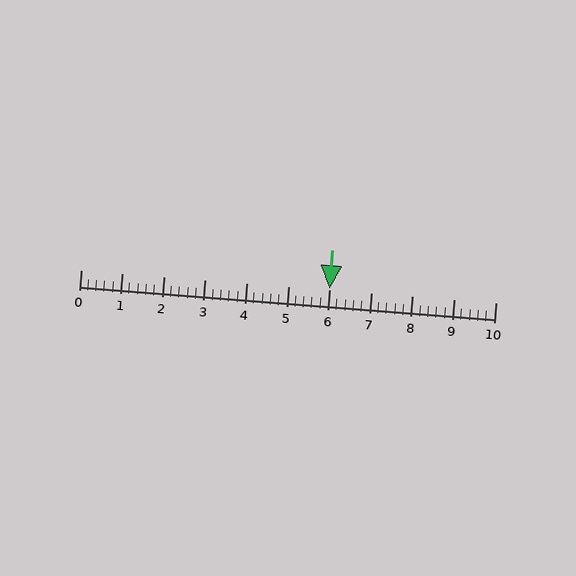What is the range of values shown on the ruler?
The ruler shows values from 0 to 10.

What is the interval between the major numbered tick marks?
The major tick marks are spaced 1 units apart.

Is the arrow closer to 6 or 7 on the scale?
The arrow is closer to 6.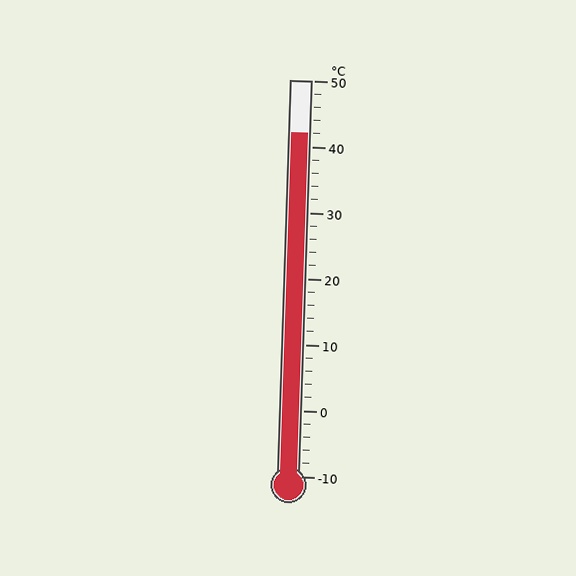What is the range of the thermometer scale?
The thermometer scale ranges from -10°C to 50°C.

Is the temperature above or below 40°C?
The temperature is above 40°C.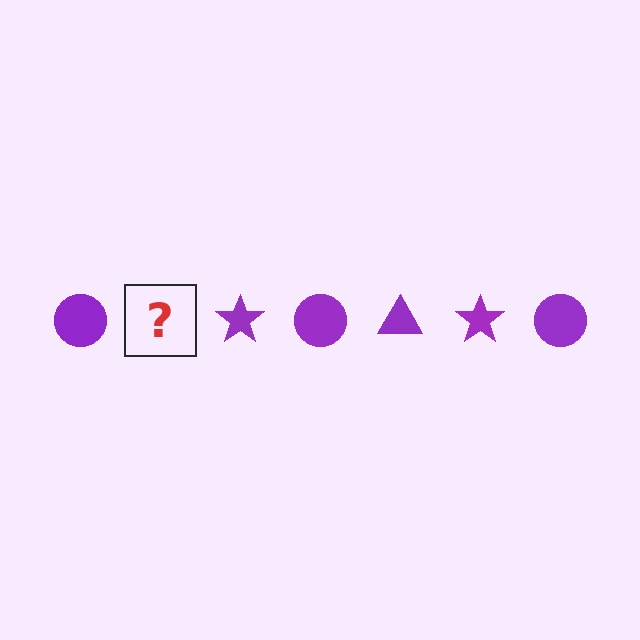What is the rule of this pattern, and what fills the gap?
The rule is that the pattern cycles through circle, triangle, star shapes in purple. The gap should be filled with a purple triangle.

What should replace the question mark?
The question mark should be replaced with a purple triangle.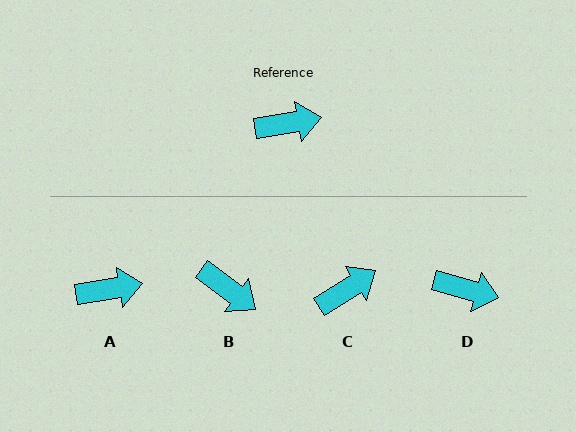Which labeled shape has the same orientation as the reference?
A.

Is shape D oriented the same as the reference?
No, it is off by about 24 degrees.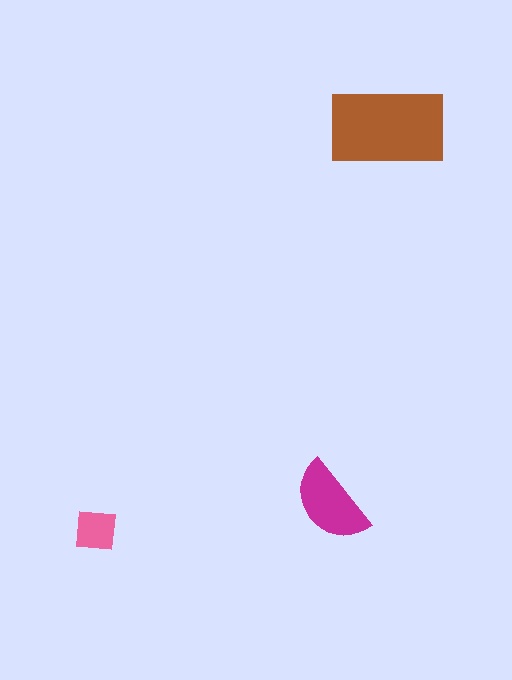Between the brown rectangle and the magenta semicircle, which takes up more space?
The brown rectangle.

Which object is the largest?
The brown rectangle.